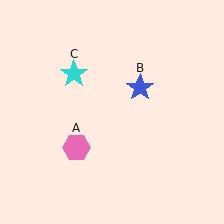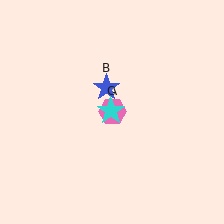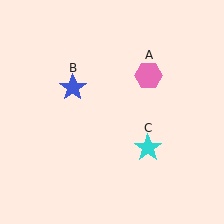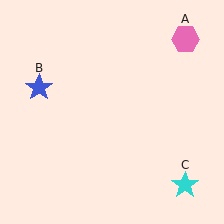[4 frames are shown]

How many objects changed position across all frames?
3 objects changed position: pink hexagon (object A), blue star (object B), cyan star (object C).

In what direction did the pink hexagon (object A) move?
The pink hexagon (object A) moved up and to the right.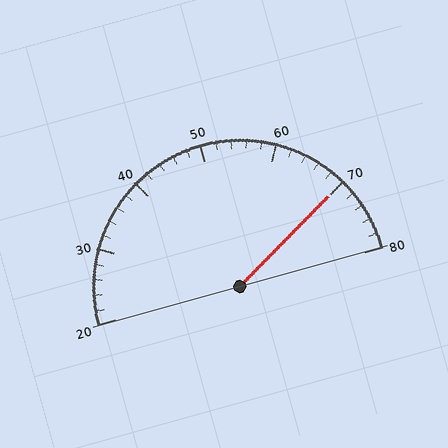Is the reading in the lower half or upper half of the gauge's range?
The reading is in the upper half of the range (20 to 80).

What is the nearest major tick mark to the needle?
The nearest major tick mark is 70.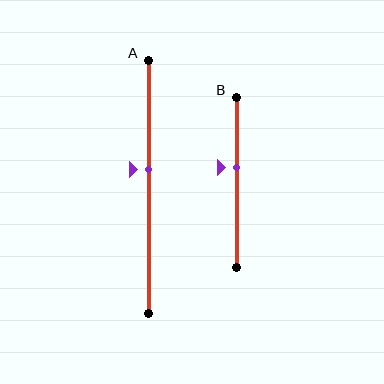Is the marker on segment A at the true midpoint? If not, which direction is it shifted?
No, the marker on segment A is shifted upward by about 7% of the segment length.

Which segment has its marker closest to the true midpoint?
Segment A has its marker closest to the true midpoint.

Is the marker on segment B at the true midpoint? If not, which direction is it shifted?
No, the marker on segment B is shifted upward by about 9% of the segment length.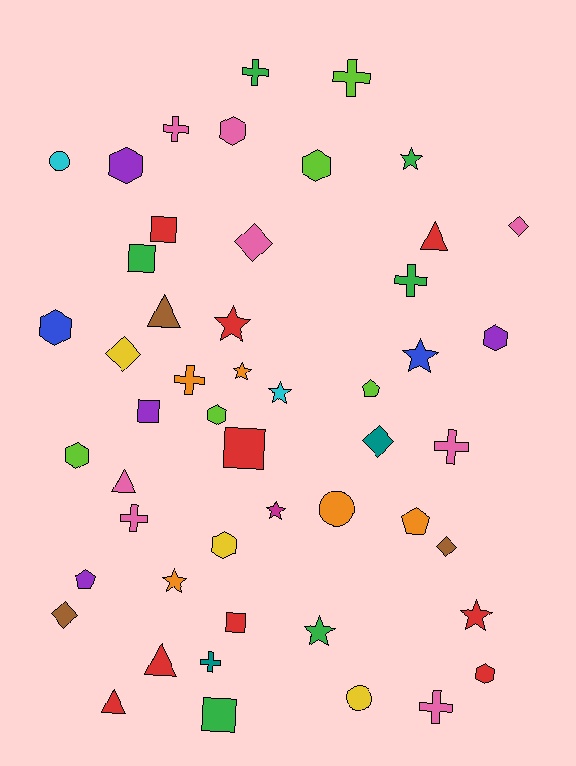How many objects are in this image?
There are 50 objects.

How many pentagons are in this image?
There are 3 pentagons.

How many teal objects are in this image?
There are 2 teal objects.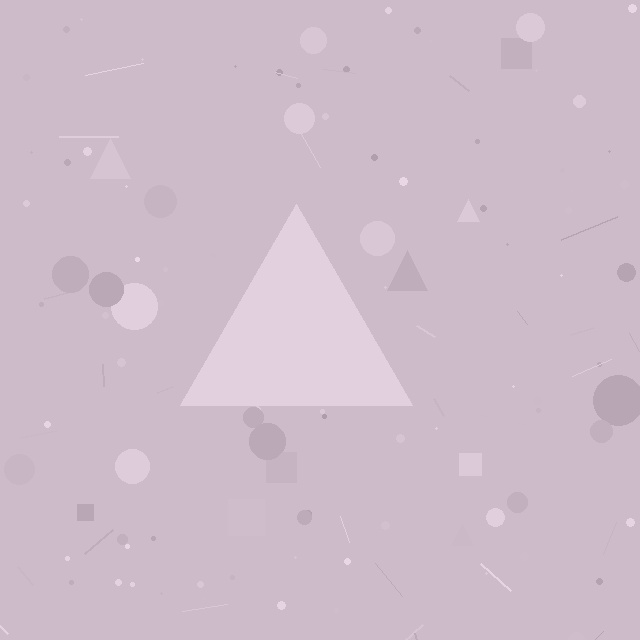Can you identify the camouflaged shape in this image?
The camouflaged shape is a triangle.